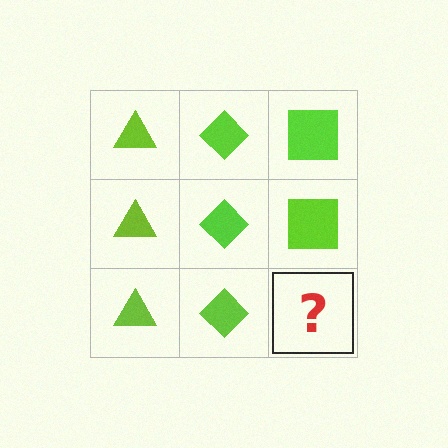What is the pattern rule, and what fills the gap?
The rule is that each column has a consistent shape. The gap should be filled with a lime square.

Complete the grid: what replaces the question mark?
The question mark should be replaced with a lime square.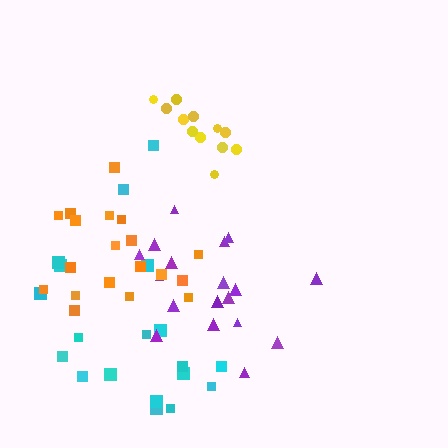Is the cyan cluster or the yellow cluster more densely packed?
Yellow.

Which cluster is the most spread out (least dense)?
Cyan.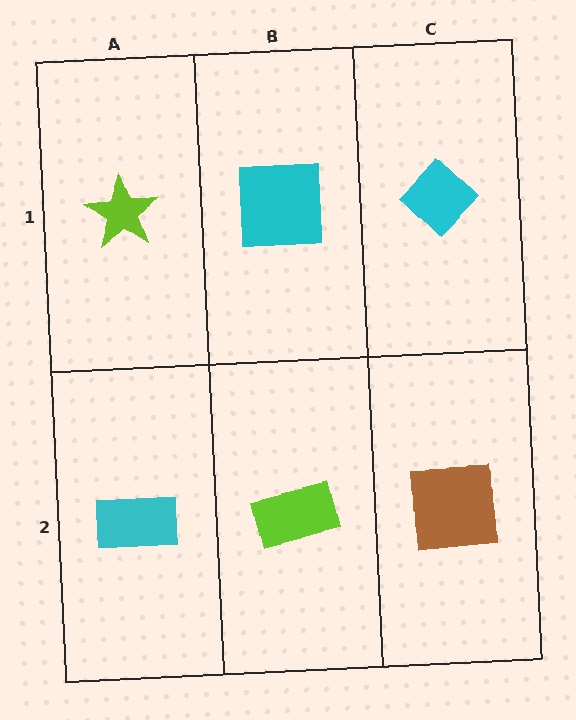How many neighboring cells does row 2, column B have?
3.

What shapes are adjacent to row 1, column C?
A brown square (row 2, column C), a cyan square (row 1, column B).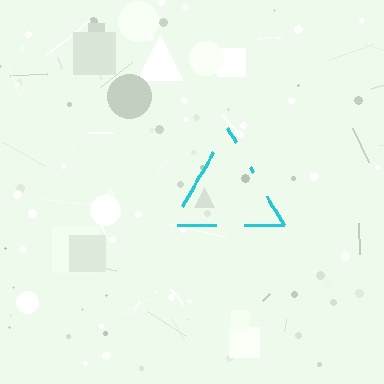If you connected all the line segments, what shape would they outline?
They would outline a triangle.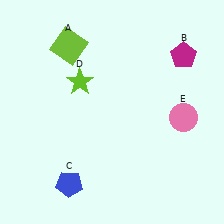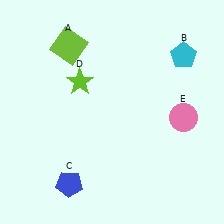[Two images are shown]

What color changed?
The pentagon (B) changed from magenta in Image 1 to cyan in Image 2.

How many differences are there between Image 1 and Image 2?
There is 1 difference between the two images.